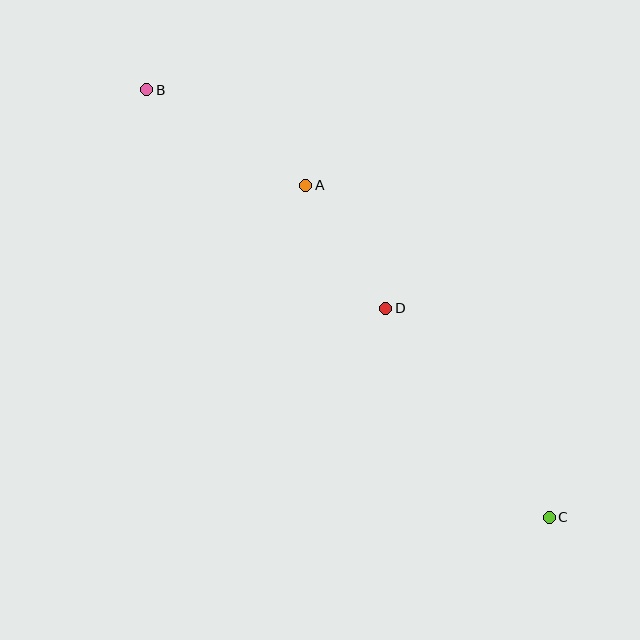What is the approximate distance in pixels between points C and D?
The distance between C and D is approximately 266 pixels.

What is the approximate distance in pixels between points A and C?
The distance between A and C is approximately 412 pixels.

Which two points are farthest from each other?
Points B and C are farthest from each other.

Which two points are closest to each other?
Points A and D are closest to each other.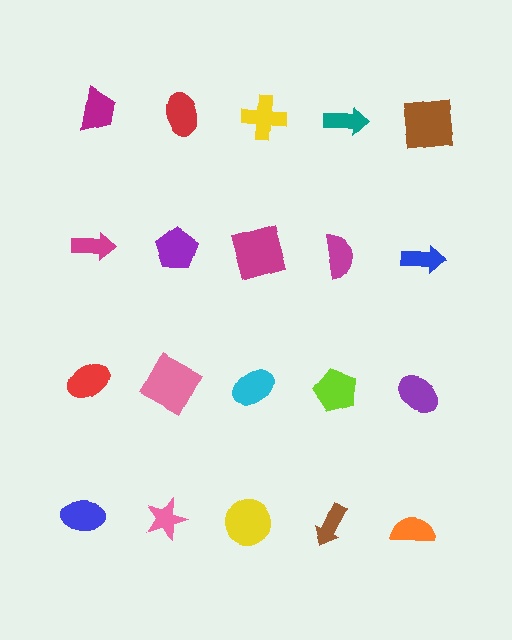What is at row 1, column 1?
A magenta trapezoid.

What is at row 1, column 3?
A yellow cross.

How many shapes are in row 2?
5 shapes.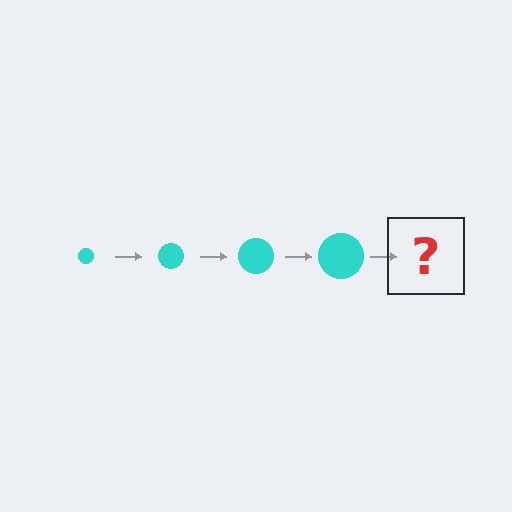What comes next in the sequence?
The next element should be a cyan circle, larger than the previous one.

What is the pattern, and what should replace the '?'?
The pattern is that the circle gets progressively larger each step. The '?' should be a cyan circle, larger than the previous one.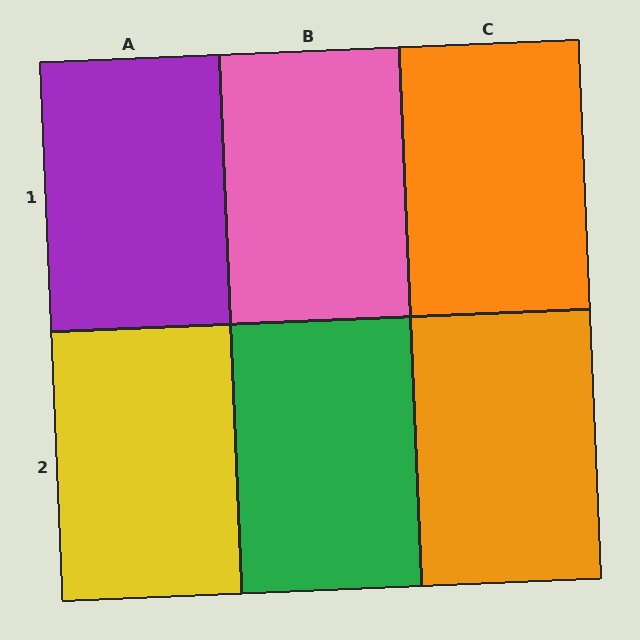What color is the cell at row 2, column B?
Green.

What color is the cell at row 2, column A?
Yellow.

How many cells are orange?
2 cells are orange.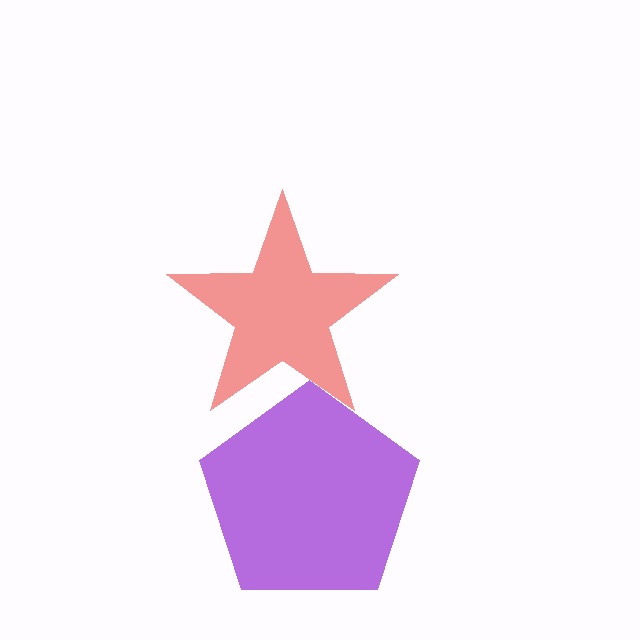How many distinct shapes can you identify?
There are 2 distinct shapes: a purple pentagon, a red star.